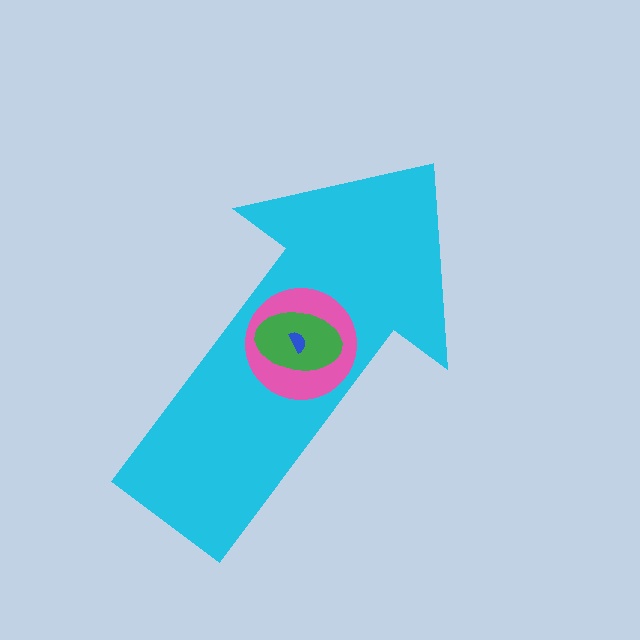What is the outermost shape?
The cyan arrow.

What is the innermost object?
The blue semicircle.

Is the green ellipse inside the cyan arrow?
Yes.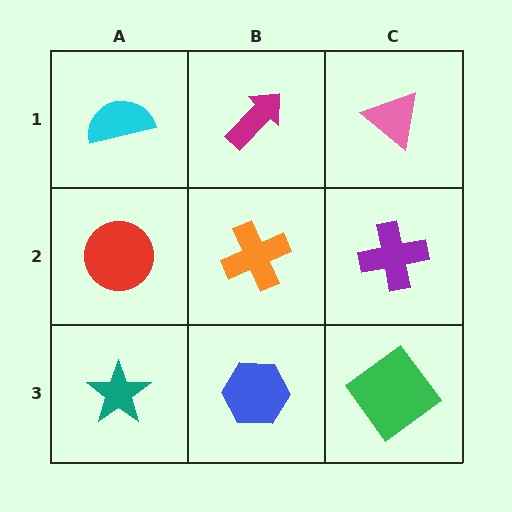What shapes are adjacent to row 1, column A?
A red circle (row 2, column A), a magenta arrow (row 1, column B).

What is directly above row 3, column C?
A purple cross.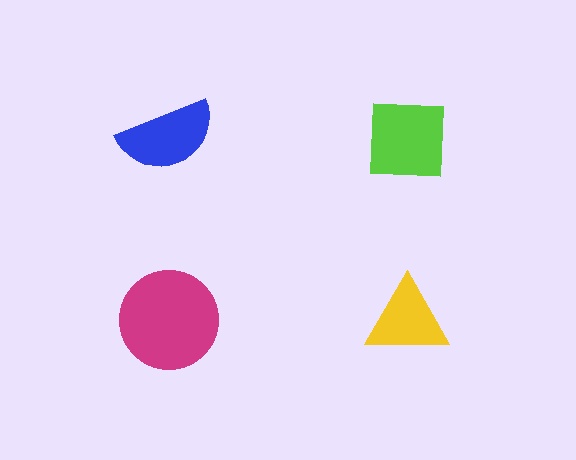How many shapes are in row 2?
2 shapes.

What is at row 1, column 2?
A lime square.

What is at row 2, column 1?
A magenta circle.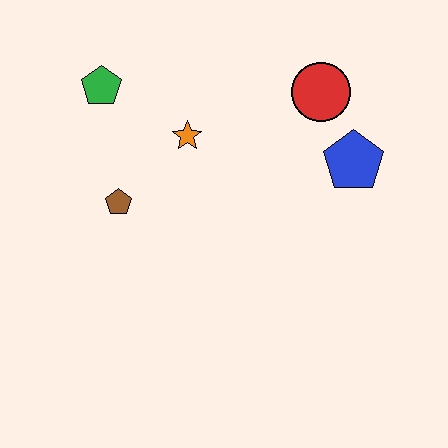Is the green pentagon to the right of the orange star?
No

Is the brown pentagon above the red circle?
No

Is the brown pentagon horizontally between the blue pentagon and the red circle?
No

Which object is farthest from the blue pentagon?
The green pentagon is farthest from the blue pentagon.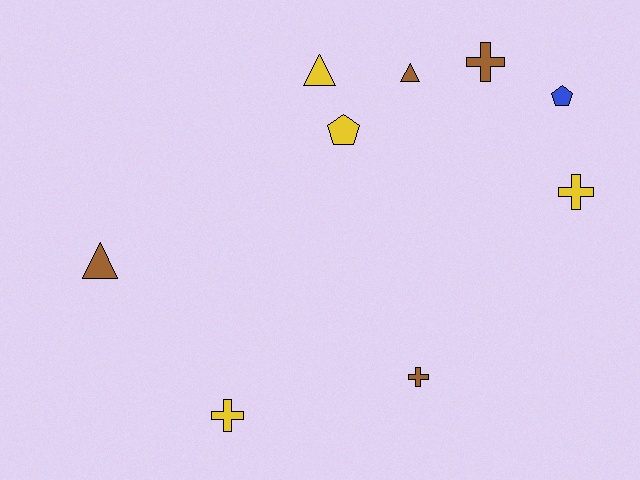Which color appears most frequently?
Brown, with 4 objects.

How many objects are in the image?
There are 9 objects.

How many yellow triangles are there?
There is 1 yellow triangle.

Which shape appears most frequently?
Cross, with 4 objects.